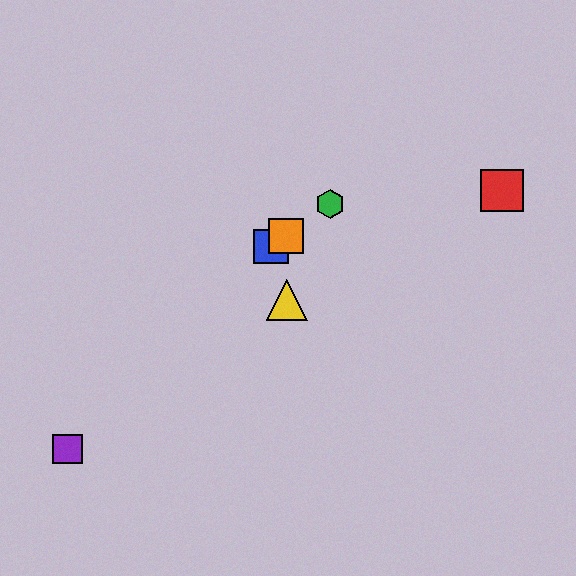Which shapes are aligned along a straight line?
The blue square, the green hexagon, the orange square are aligned along a straight line.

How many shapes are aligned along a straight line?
3 shapes (the blue square, the green hexagon, the orange square) are aligned along a straight line.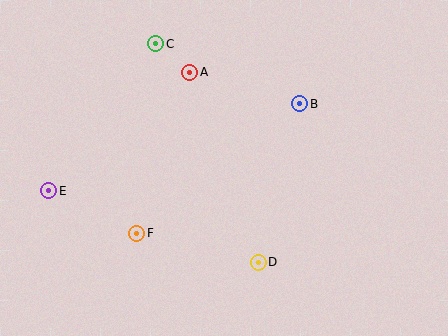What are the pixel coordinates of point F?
Point F is at (137, 233).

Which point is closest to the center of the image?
Point B at (300, 104) is closest to the center.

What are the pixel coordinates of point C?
Point C is at (156, 44).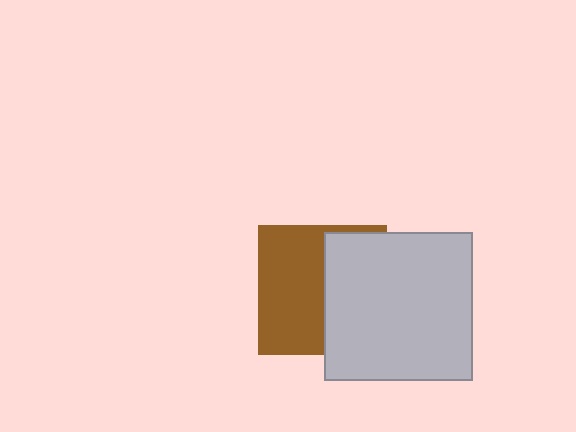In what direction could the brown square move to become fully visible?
The brown square could move left. That would shift it out from behind the light gray square entirely.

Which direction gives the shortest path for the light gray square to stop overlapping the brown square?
Moving right gives the shortest separation.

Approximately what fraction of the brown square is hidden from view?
Roughly 47% of the brown square is hidden behind the light gray square.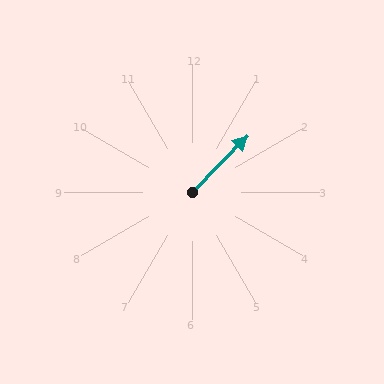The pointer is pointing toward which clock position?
Roughly 1 o'clock.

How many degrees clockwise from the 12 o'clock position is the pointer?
Approximately 44 degrees.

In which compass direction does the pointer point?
Northeast.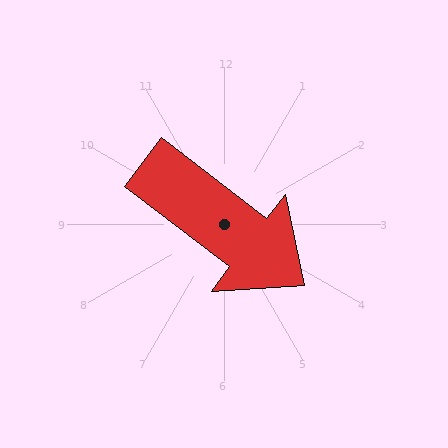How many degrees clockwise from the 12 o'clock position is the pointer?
Approximately 127 degrees.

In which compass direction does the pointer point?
Southeast.